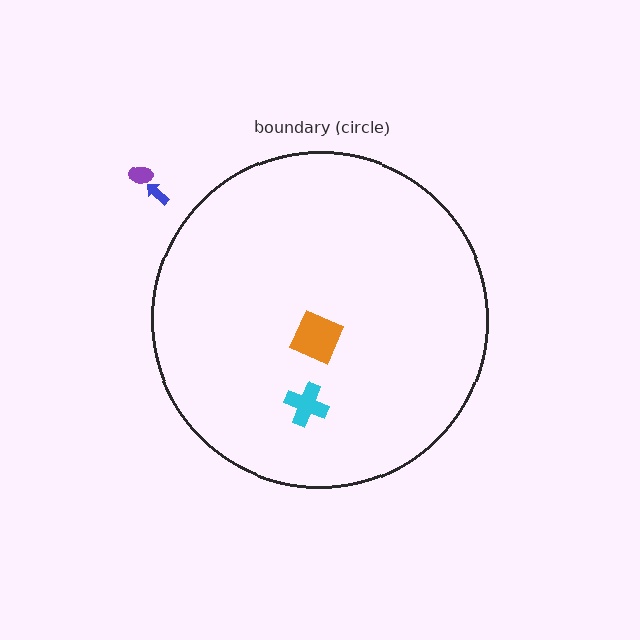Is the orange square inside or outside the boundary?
Inside.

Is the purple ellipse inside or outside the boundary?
Outside.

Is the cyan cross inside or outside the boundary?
Inside.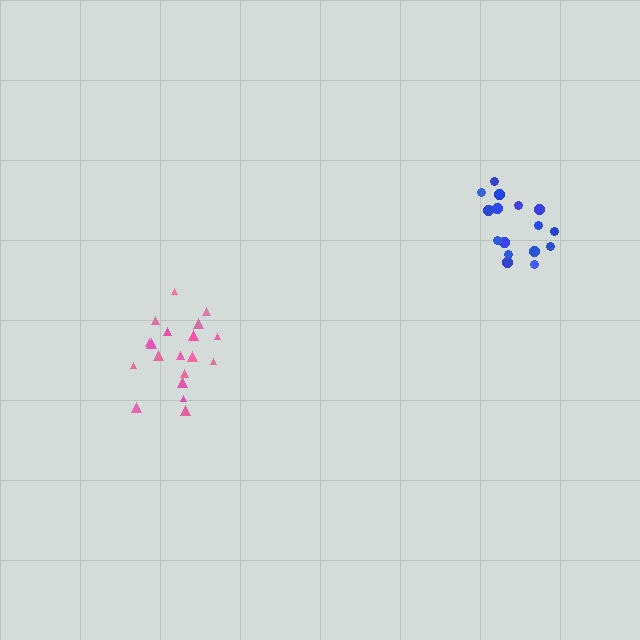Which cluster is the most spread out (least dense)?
Pink.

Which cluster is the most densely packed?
Blue.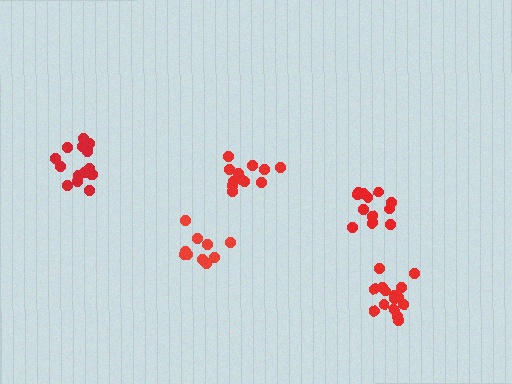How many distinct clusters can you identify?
There are 5 distinct clusters.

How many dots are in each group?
Group 1: 16 dots, Group 2: 12 dots, Group 3: 12 dots, Group 4: 12 dots, Group 5: 16 dots (68 total).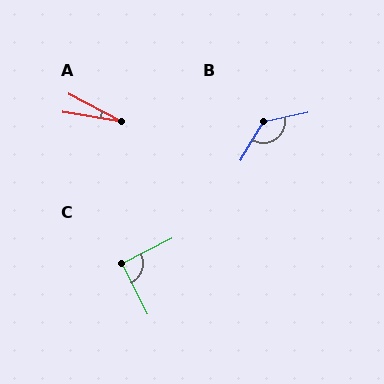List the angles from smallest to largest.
A (19°), C (90°), B (133°).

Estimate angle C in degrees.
Approximately 90 degrees.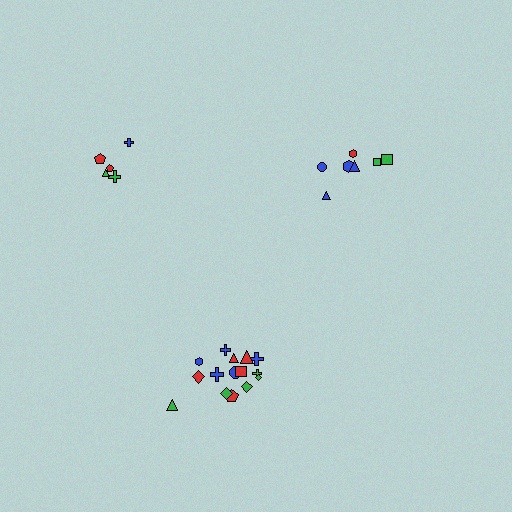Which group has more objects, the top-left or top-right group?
The top-right group.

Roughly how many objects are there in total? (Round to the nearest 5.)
Roughly 25 objects in total.